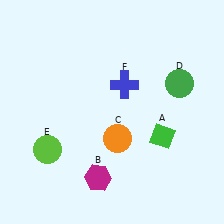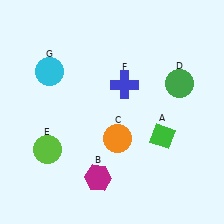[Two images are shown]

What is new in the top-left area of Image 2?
A cyan circle (G) was added in the top-left area of Image 2.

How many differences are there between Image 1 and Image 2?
There is 1 difference between the two images.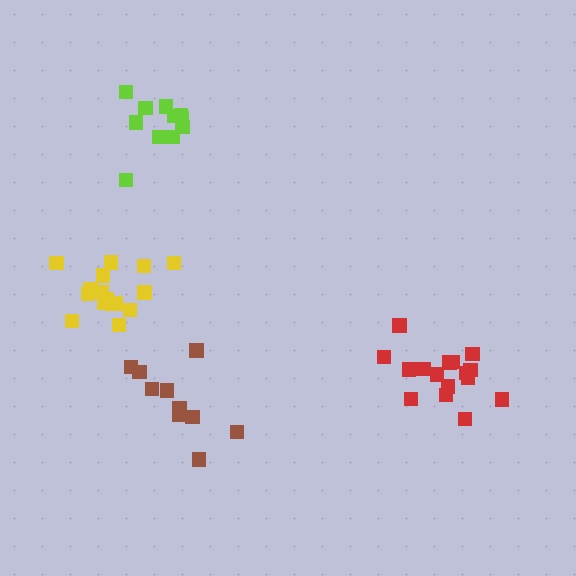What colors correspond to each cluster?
The clusters are colored: brown, red, yellow, lime.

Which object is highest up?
The lime cluster is topmost.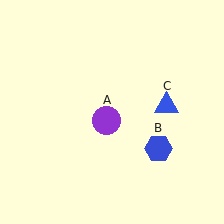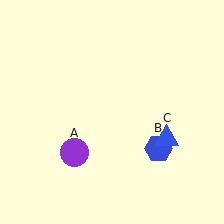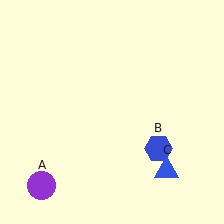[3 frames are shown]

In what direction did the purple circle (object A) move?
The purple circle (object A) moved down and to the left.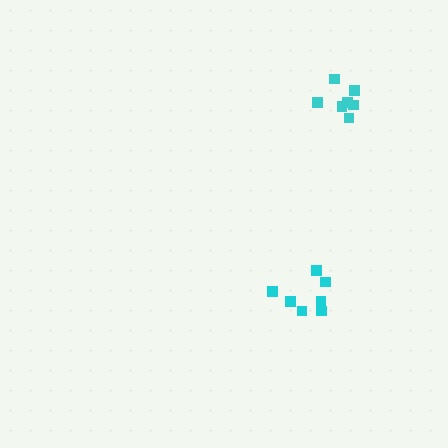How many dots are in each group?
Group 1: 7 dots, Group 2: 7 dots (14 total).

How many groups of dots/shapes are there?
There are 2 groups.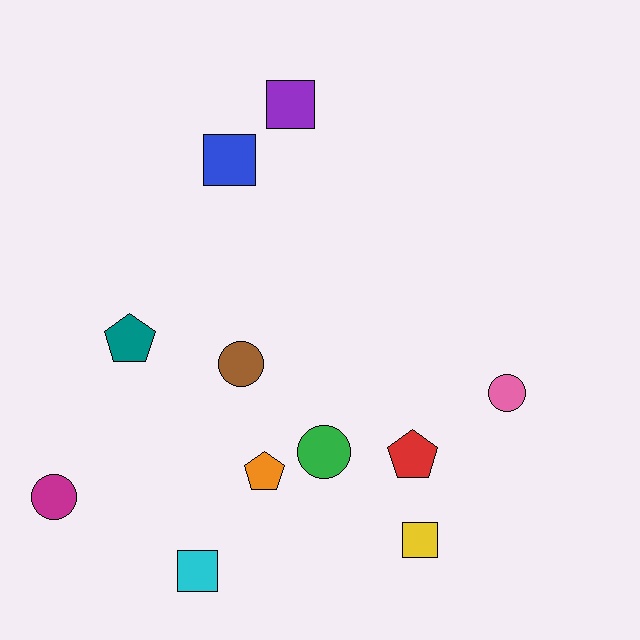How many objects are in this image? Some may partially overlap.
There are 11 objects.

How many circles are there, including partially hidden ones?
There are 4 circles.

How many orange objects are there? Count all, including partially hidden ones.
There is 1 orange object.